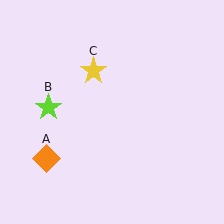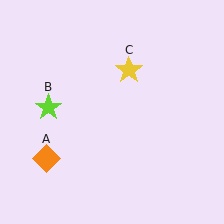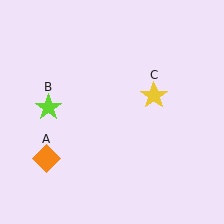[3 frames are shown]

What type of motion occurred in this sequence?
The yellow star (object C) rotated clockwise around the center of the scene.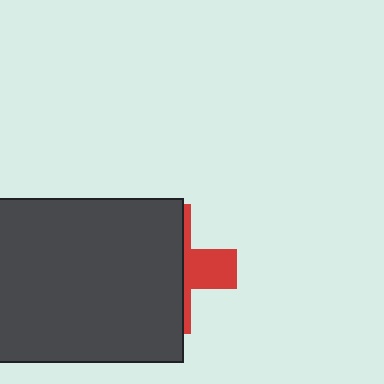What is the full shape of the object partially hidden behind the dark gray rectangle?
The partially hidden object is a red cross.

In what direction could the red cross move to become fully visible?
The red cross could move right. That would shift it out from behind the dark gray rectangle entirely.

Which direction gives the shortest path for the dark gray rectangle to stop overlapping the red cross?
Moving left gives the shortest separation.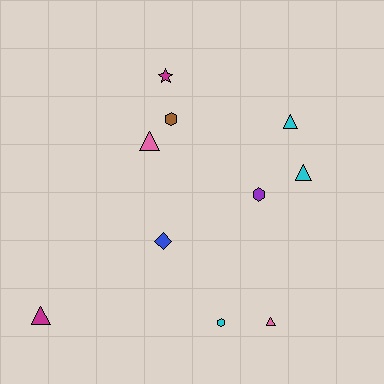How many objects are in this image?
There are 10 objects.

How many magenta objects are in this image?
There are 2 magenta objects.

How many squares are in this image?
There are no squares.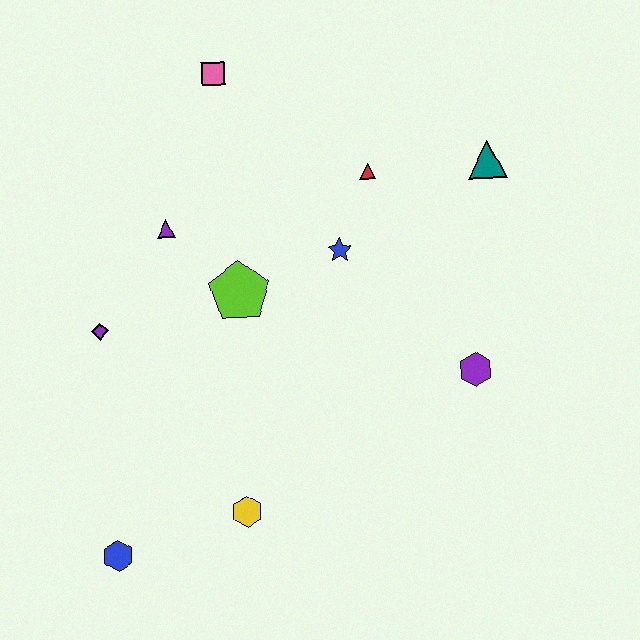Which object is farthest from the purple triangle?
The purple hexagon is farthest from the purple triangle.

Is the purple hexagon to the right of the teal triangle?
No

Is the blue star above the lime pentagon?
Yes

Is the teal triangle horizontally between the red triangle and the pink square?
No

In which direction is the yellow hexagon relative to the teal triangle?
The yellow hexagon is below the teal triangle.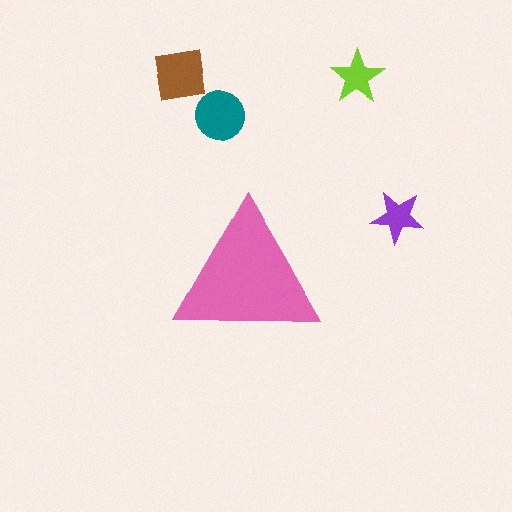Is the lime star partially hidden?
No, the lime star is fully visible.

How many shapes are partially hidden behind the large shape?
0 shapes are partially hidden.